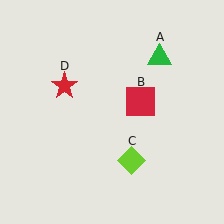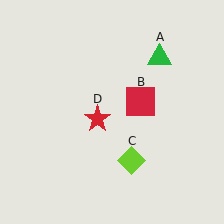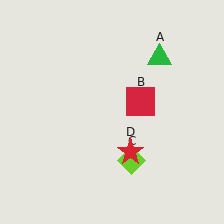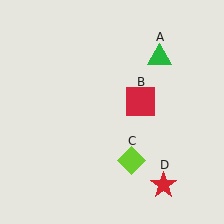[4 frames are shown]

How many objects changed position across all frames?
1 object changed position: red star (object D).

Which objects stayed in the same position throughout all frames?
Green triangle (object A) and red square (object B) and lime diamond (object C) remained stationary.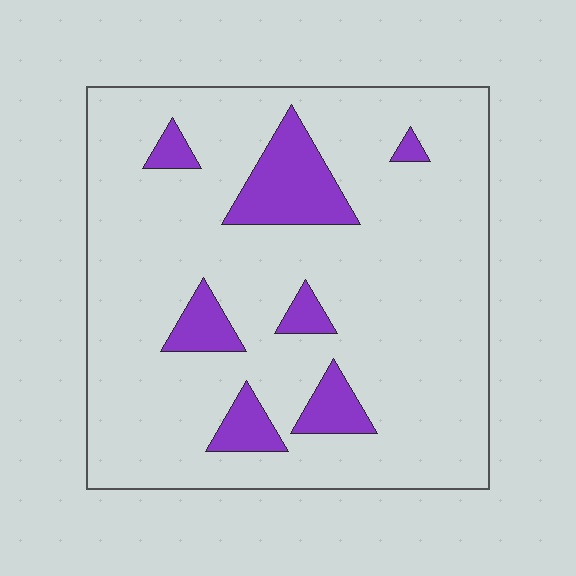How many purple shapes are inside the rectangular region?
7.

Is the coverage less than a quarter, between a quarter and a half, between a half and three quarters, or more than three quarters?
Less than a quarter.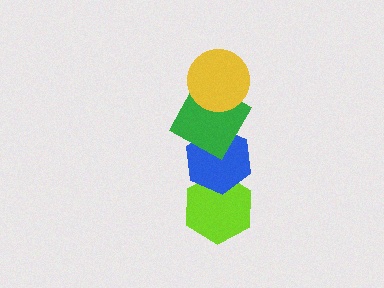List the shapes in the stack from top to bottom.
From top to bottom: the yellow circle, the green square, the blue hexagon, the lime hexagon.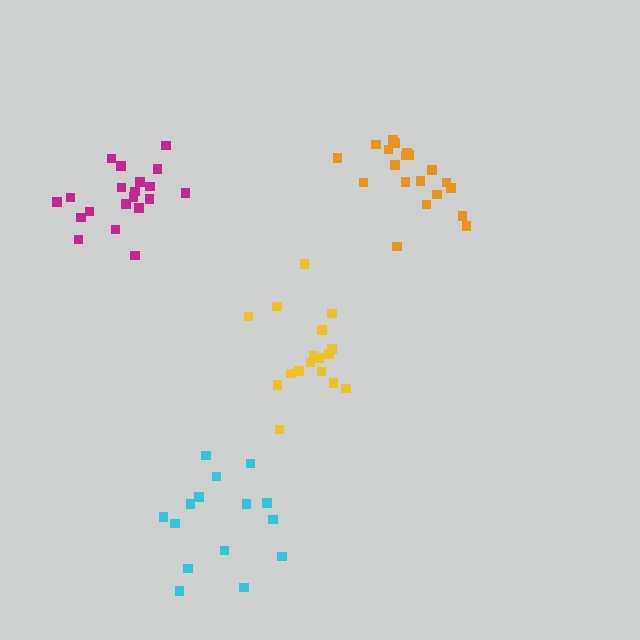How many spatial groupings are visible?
There are 4 spatial groupings.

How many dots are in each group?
Group 1: 15 dots, Group 2: 17 dots, Group 3: 20 dots, Group 4: 20 dots (72 total).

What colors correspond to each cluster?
The clusters are colored: cyan, yellow, orange, magenta.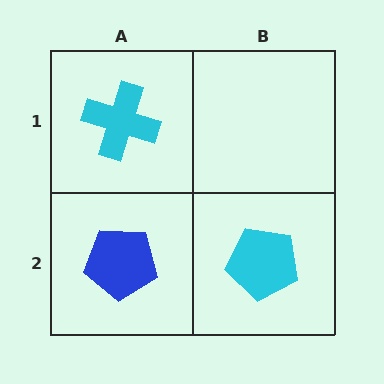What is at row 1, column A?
A cyan cross.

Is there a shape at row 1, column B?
No, that cell is empty.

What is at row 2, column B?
A cyan pentagon.